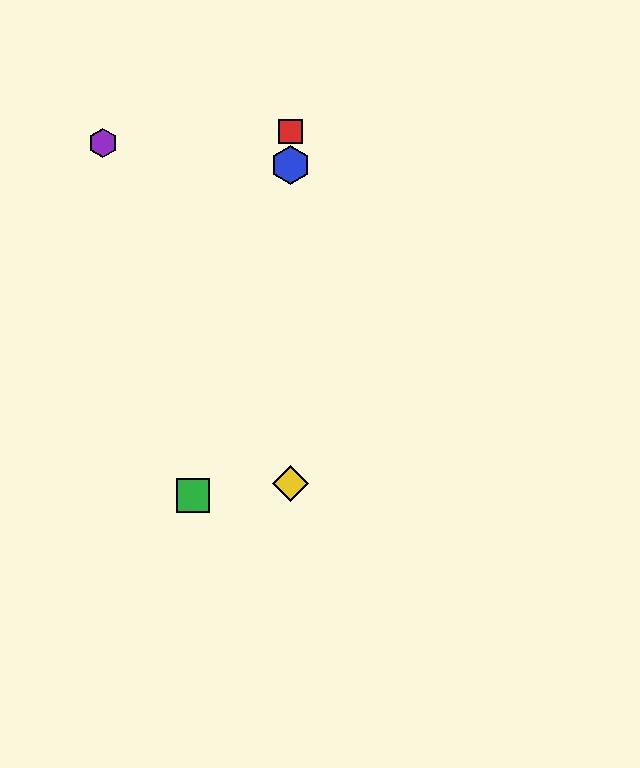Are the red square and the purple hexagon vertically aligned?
No, the red square is at x≈290 and the purple hexagon is at x≈103.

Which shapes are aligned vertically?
The red square, the blue hexagon, the yellow diamond are aligned vertically.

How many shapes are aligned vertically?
3 shapes (the red square, the blue hexagon, the yellow diamond) are aligned vertically.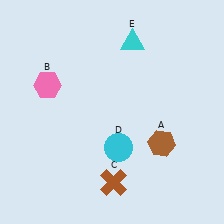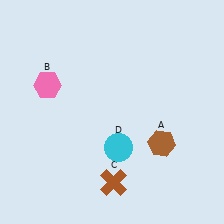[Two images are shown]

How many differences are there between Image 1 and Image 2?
There is 1 difference between the two images.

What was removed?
The cyan triangle (E) was removed in Image 2.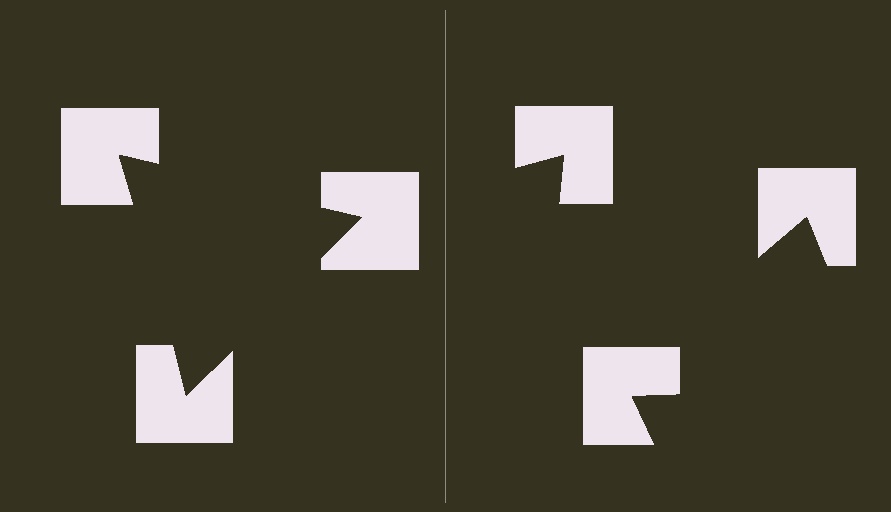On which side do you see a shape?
An illusory triangle appears on the left side. On the right side the wedge cuts are rotated, so no coherent shape forms.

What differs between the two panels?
The notched squares are positioned identically on both sides; only the wedge orientations differ. On the left they align to a triangle; on the right they are misaligned.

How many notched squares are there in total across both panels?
6 — 3 on each side.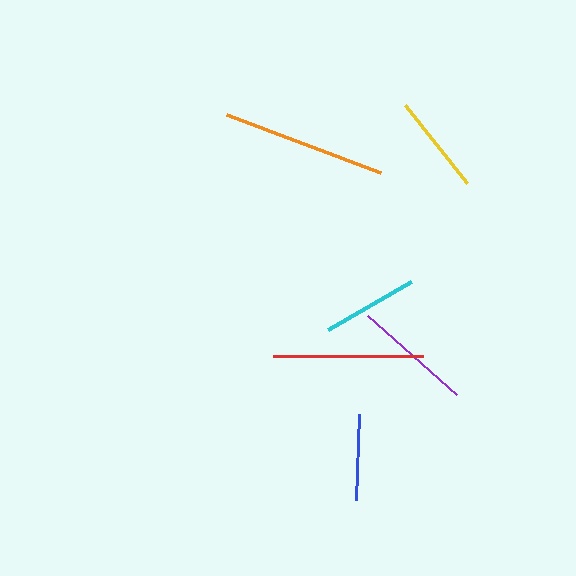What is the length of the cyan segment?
The cyan segment is approximately 95 pixels long.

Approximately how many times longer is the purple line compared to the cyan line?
The purple line is approximately 1.2 times the length of the cyan line.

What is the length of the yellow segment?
The yellow segment is approximately 100 pixels long.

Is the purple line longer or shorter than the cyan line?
The purple line is longer than the cyan line.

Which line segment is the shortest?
The blue line is the shortest at approximately 86 pixels.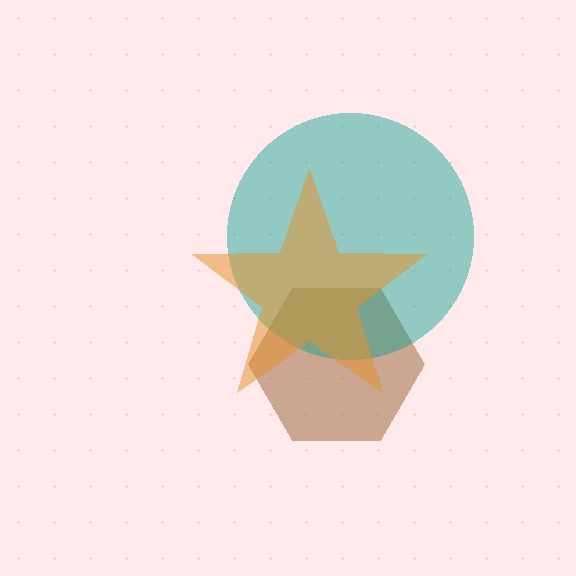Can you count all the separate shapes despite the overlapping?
Yes, there are 3 separate shapes.